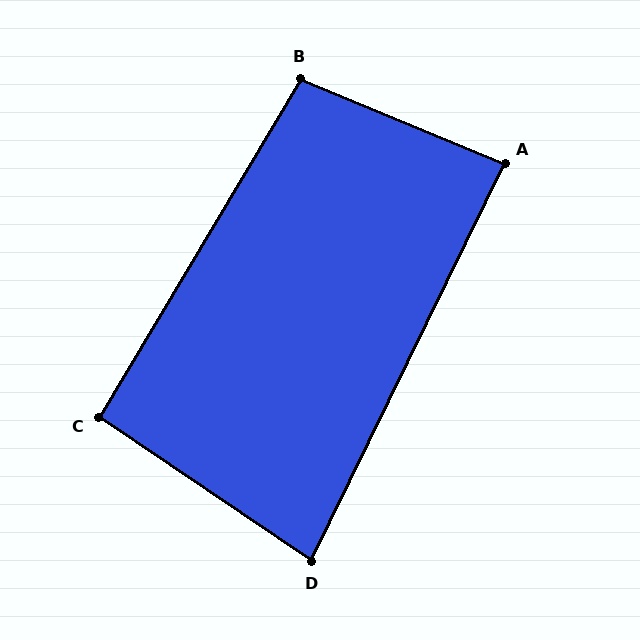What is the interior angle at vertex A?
Approximately 87 degrees (approximately right).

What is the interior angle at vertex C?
Approximately 93 degrees (approximately right).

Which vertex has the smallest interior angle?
D, at approximately 82 degrees.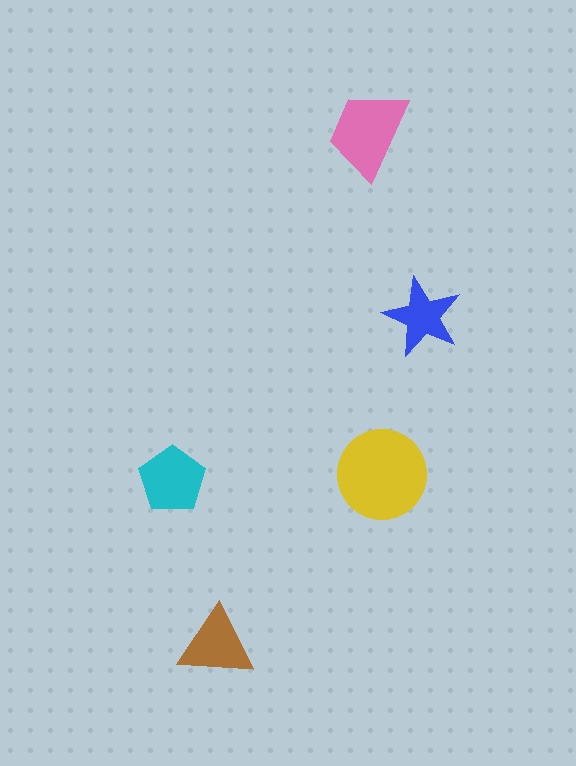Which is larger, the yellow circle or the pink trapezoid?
The yellow circle.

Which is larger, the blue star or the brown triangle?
The brown triangle.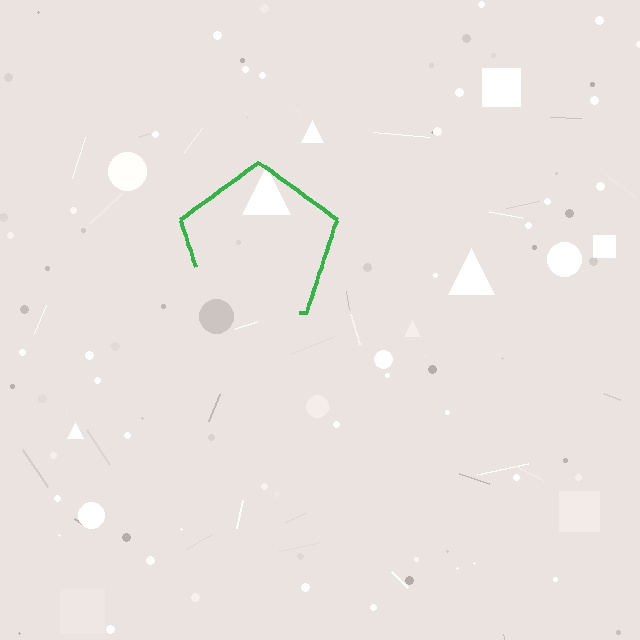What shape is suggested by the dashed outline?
The dashed outline suggests a pentagon.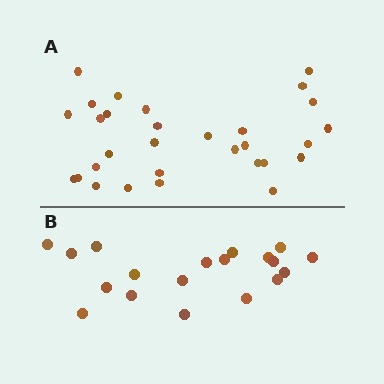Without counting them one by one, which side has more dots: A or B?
Region A (the top region) has more dots.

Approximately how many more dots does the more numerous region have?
Region A has roughly 12 or so more dots than region B.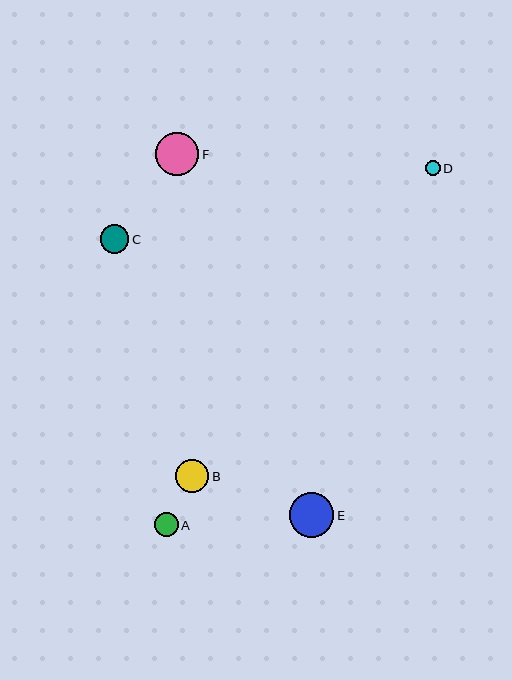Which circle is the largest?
Circle E is the largest with a size of approximately 45 pixels.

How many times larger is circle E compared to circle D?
Circle E is approximately 3.0 times the size of circle D.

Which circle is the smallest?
Circle D is the smallest with a size of approximately 15 pixels.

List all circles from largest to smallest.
From largest to smallest: E, F, B, C, A, D.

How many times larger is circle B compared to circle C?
Circle B is approximately 1.1 times the size of circle C.